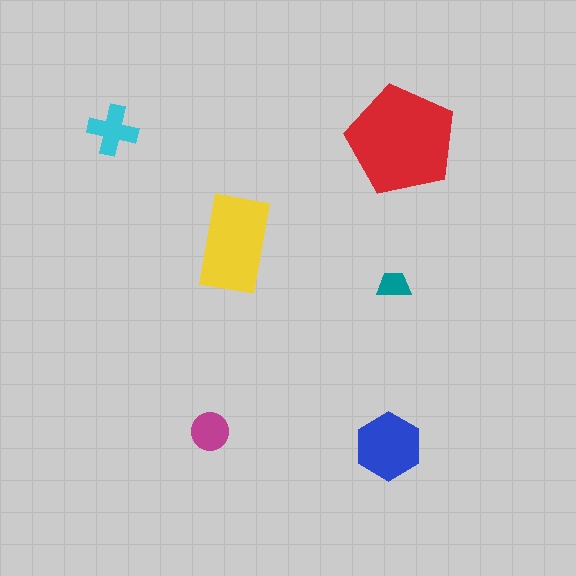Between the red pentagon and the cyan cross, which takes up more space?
The red pentagon.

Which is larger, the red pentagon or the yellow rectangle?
The red pentagon.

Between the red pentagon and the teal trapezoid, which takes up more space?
The red pentagon.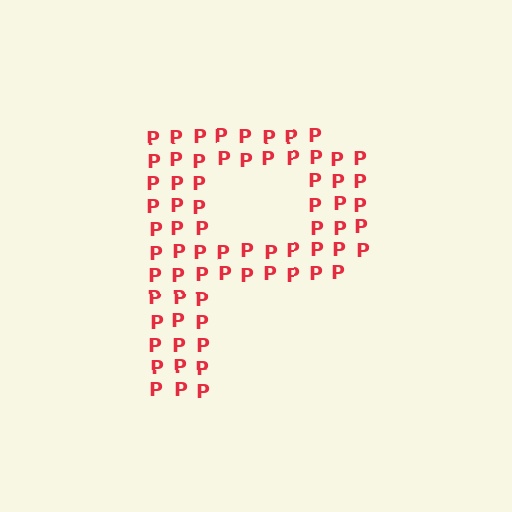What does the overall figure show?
The overall figure shows the letter P.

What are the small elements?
The small elements are letter P's.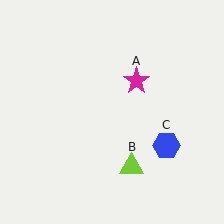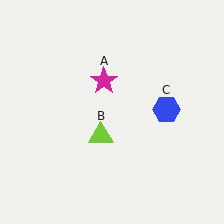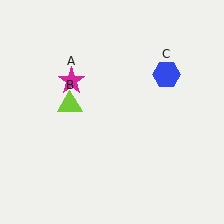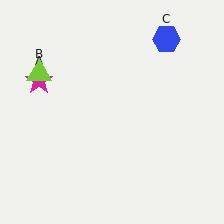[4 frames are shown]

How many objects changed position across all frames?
3 objects changed position: magenta star (object A), lime triangle (object B), blue hexagon (object C).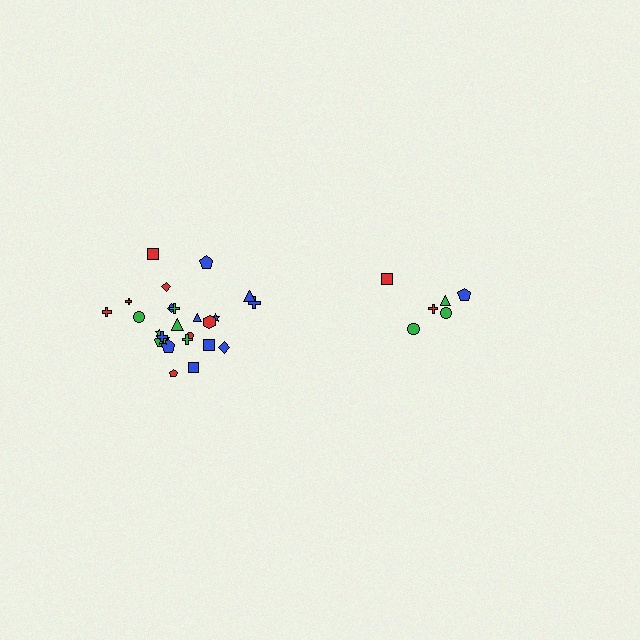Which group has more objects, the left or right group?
The left group.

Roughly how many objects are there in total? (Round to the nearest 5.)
Roughly 30 objects in total.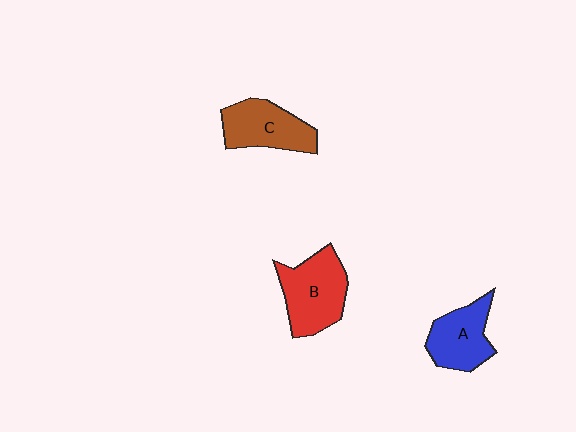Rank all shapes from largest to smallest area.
From largest to smallest: B (red), C (brown), A (blue).